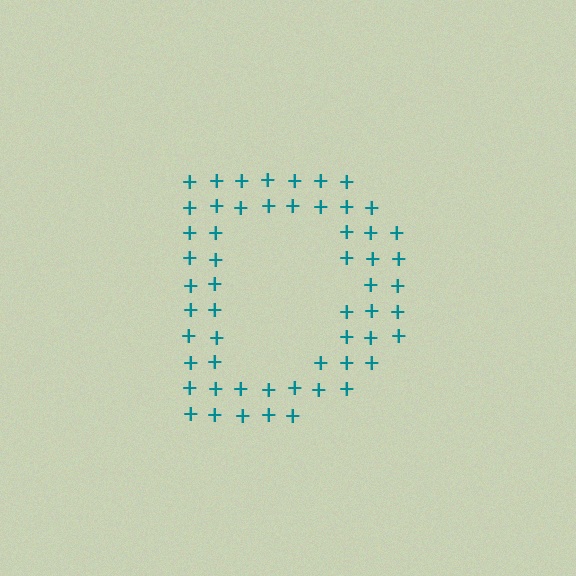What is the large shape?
The large shape is the letter D.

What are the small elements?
The small elements are plus signs.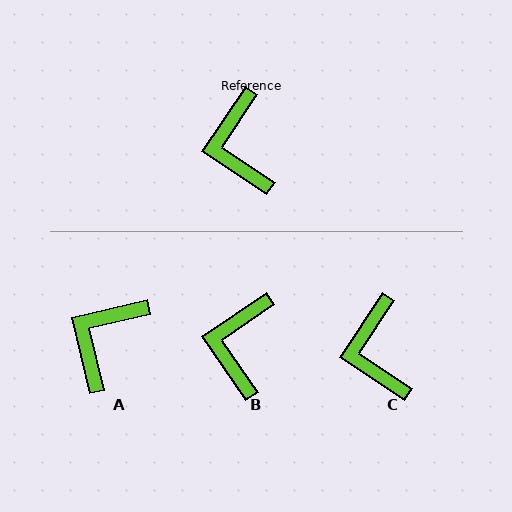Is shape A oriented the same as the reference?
No, it is off by about 43 degrees.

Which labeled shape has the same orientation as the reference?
C.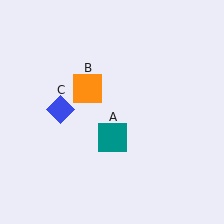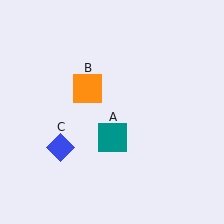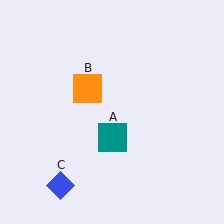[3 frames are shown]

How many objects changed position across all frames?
1 object changed position: blue diamond (object C).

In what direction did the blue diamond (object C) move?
The blue diamond (object C) moved down.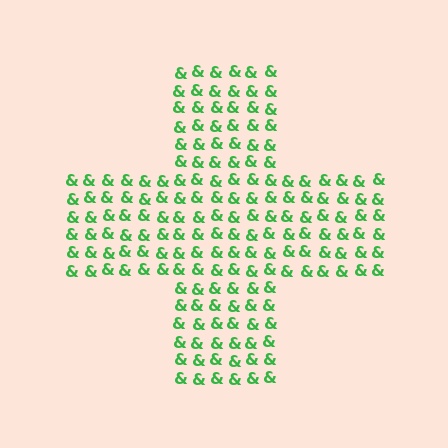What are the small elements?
The small elements are ampersands.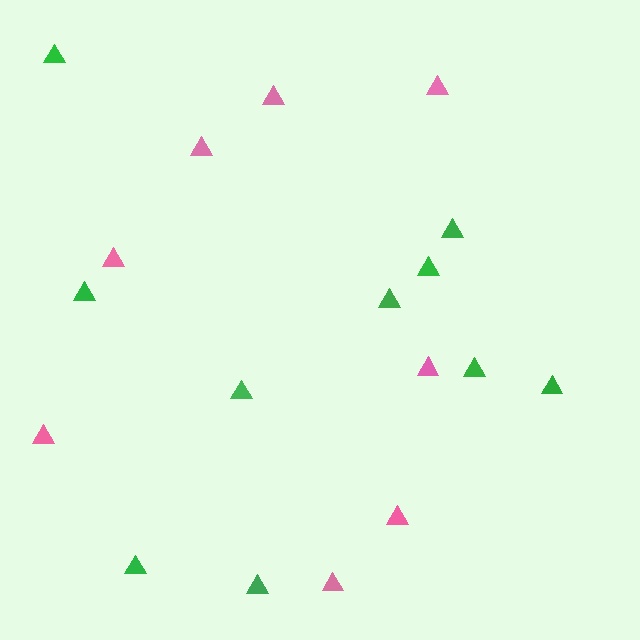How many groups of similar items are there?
There are 2 groups: one group of green triangles (10) and one group of pink triangles (8).